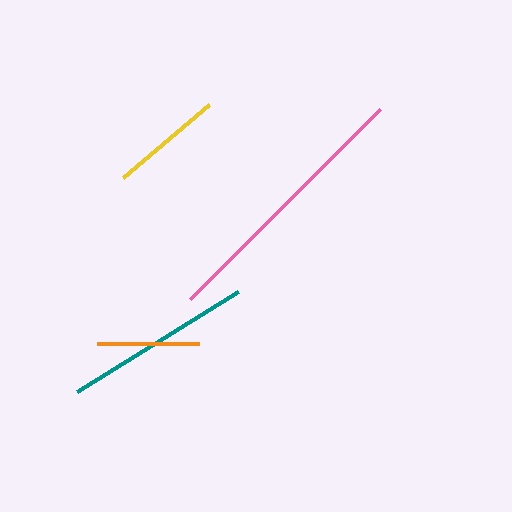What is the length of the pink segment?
The pink segment is approximately 269 pixels long.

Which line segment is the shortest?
The orange line is the shortest at approximately 102 pixels.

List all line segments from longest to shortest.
From longest to shortest: pink, teal, yellow, orange.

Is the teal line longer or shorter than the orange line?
The teal line is longer than the orange line.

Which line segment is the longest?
The pink line is the longest at approximately 269 pixels.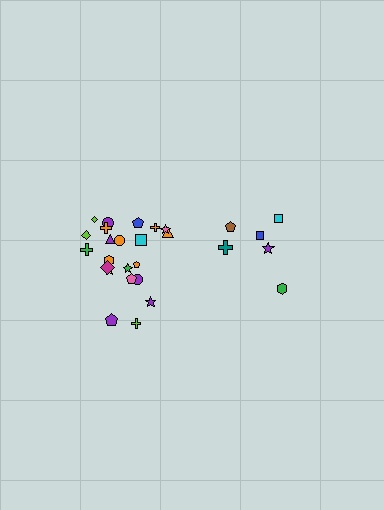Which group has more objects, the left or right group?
The left group.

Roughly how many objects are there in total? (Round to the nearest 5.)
Roughly 30 objects in total.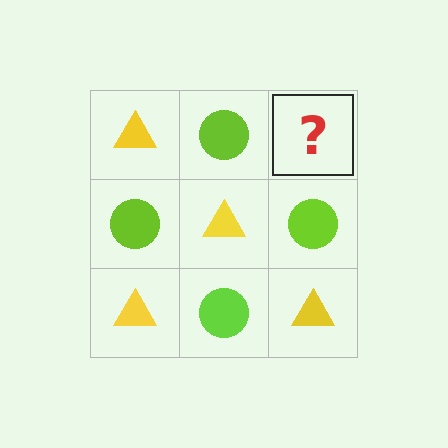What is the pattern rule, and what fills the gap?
The rule is that it alternates yellow triangle and lime circle in a checkerboard pattern. The gap should be filled with a yellow triangle.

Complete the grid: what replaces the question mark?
The question mark should be replaced with a yellow triangle.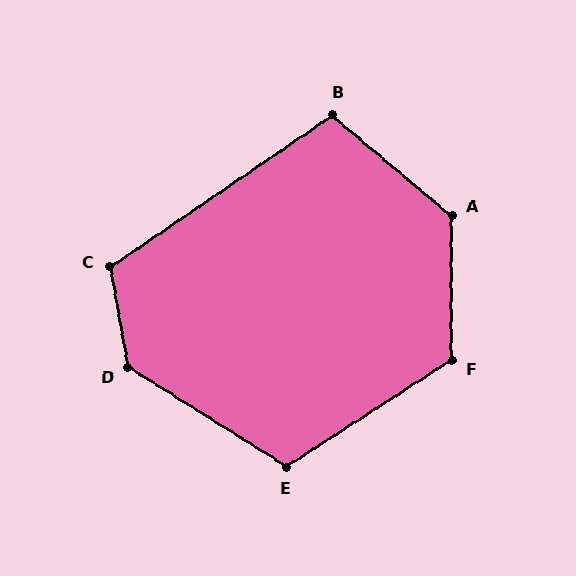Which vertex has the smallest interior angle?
B, at approximately 105 degrees.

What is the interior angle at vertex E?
Approximately 115 degrees (obtuse).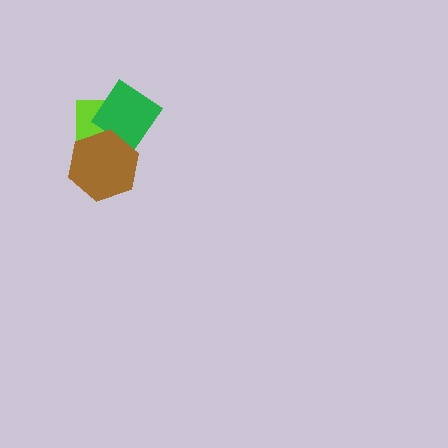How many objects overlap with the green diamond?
2 objects overlap with the green diamond.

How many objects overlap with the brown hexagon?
2 objects overlap with the brown hexagon.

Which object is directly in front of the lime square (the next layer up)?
The green diamond is directly in front of the lime square.